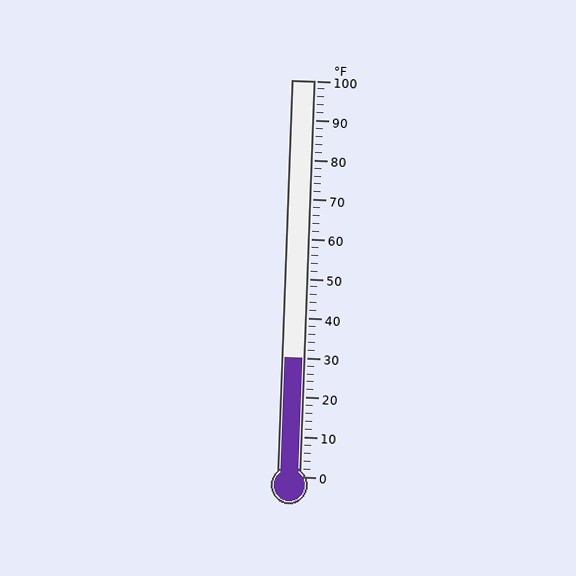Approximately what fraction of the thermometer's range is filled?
The thermometer is filled to approximately 30% of its range.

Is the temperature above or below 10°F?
The temperature is above 10°F.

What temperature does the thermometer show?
The thermometer shows approximately 30°F.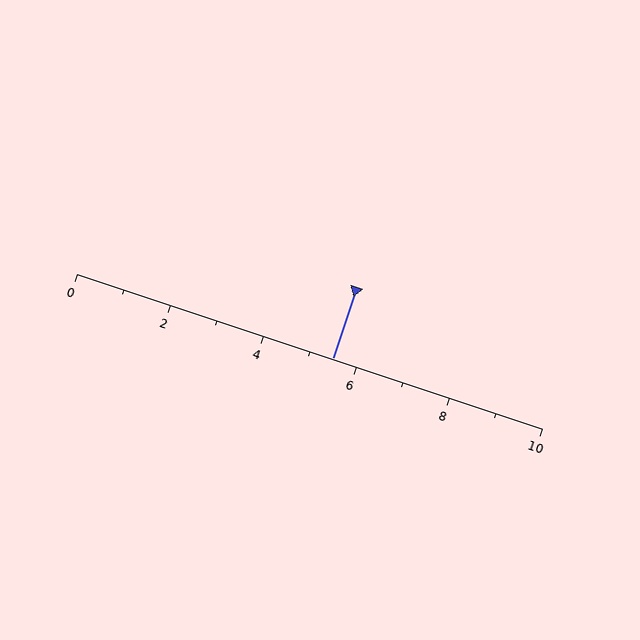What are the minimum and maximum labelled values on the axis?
The axis runs from 0 to 10.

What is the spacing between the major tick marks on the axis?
The major ticks are spaced 2 apart.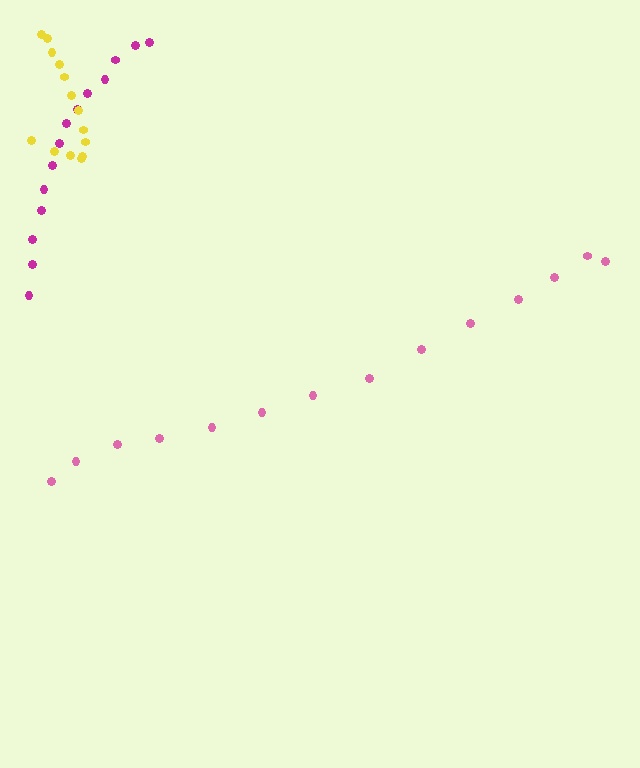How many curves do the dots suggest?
There are 3 distinct paths.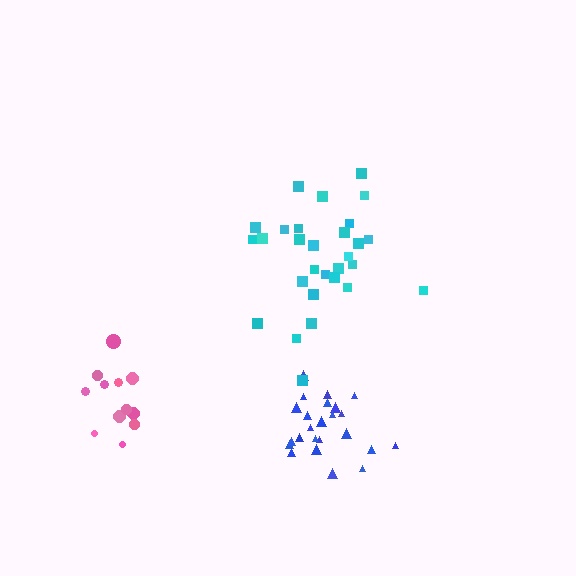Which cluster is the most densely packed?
Blue.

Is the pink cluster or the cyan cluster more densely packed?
Pink.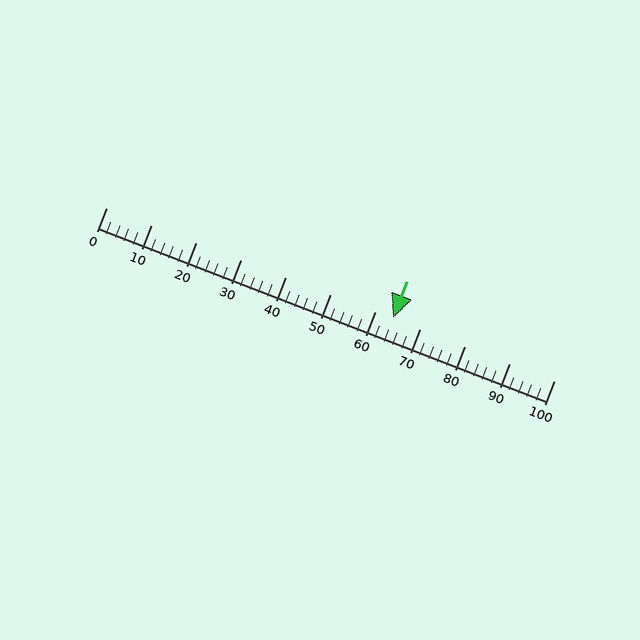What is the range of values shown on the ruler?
The ruler shows values from 0 to 100.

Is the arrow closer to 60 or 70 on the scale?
The arrow is closer to 60.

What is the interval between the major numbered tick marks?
The major tick marks are spaced 10 units apart.